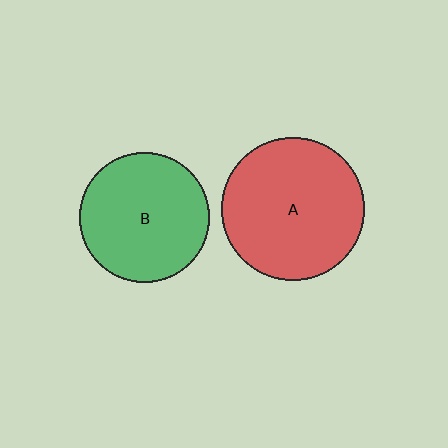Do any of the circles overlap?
No, none of the circles overlap.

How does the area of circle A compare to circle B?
Approximately 1.2 times.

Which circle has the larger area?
Circle A (red).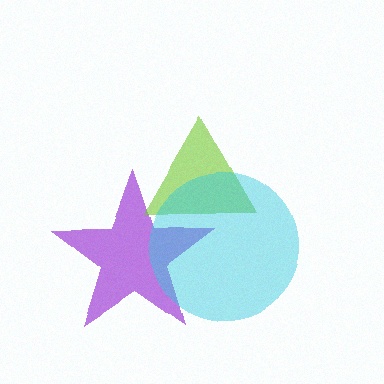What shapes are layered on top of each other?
The layered shapes are: a purple star, a lime triangle, a cyan circle.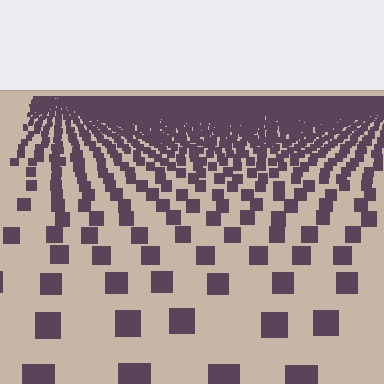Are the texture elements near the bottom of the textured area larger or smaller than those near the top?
Larger. Near the bottom, elements are closer to the viewer and appear at a bigger on-screen size.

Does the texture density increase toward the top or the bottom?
Density increases toward the top.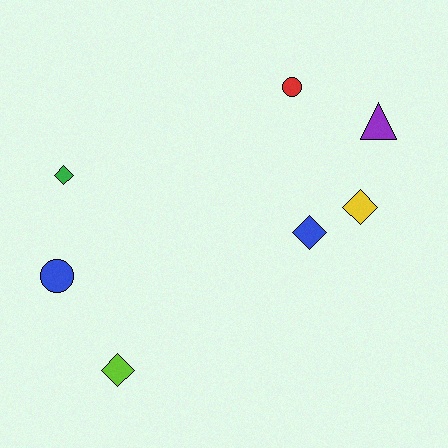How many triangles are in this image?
There is 1 triangle.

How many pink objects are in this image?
There are no pink objects.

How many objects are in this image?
There are 7 objects.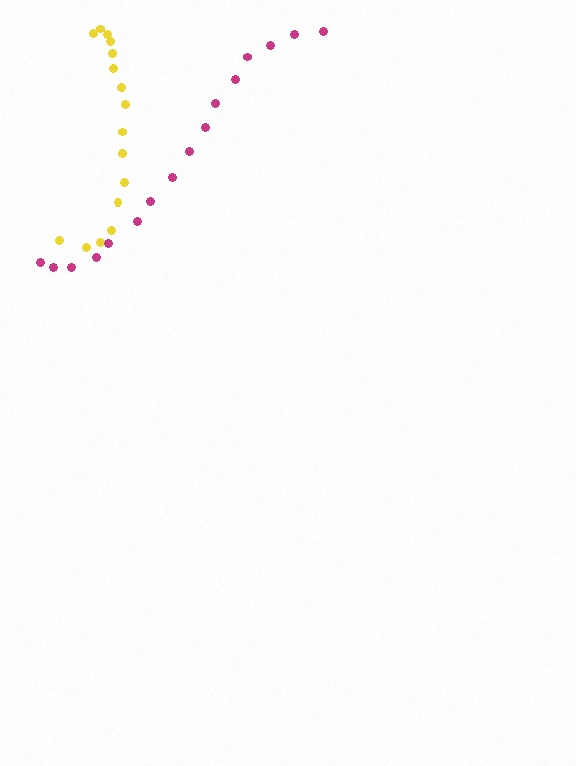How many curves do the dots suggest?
There are 2 distinct paths.